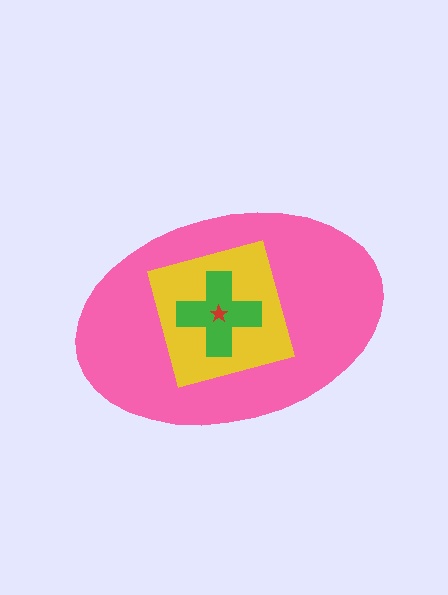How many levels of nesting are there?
4.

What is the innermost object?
The red star.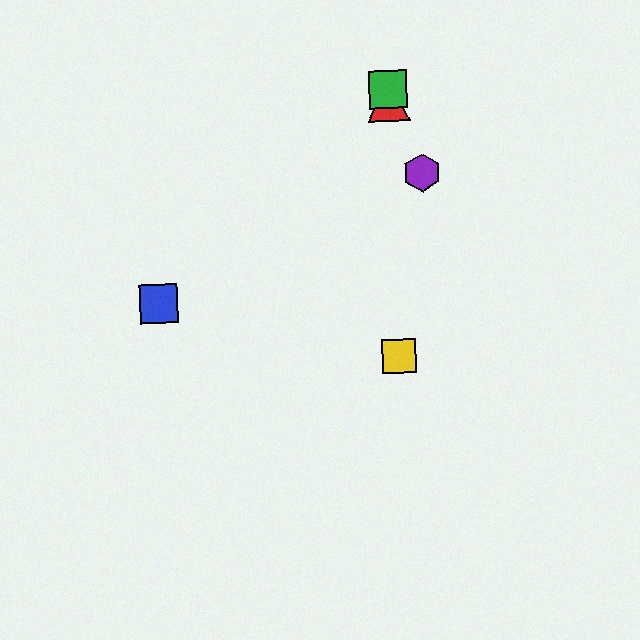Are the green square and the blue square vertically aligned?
No, the green square is at x≈388 and the blue square is at x≈159.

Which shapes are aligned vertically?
The red triangle, the green square, the yellow square are aligned vertically.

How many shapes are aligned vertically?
3 shapes (the red triangle, the green square, the yellow square) are aligned vertically.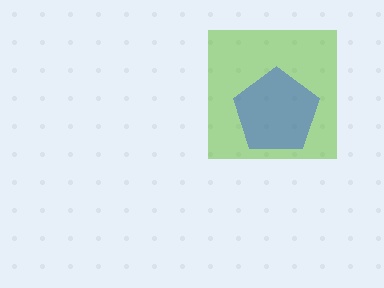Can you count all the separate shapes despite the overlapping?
Yes, there are 2 separate shapes.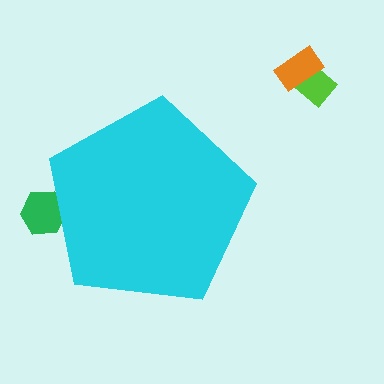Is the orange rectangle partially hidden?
No, the orange rectangle is fully visible.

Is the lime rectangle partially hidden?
No, the lime rectangle is fully visible.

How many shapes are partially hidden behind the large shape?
1 shape is partially hidden.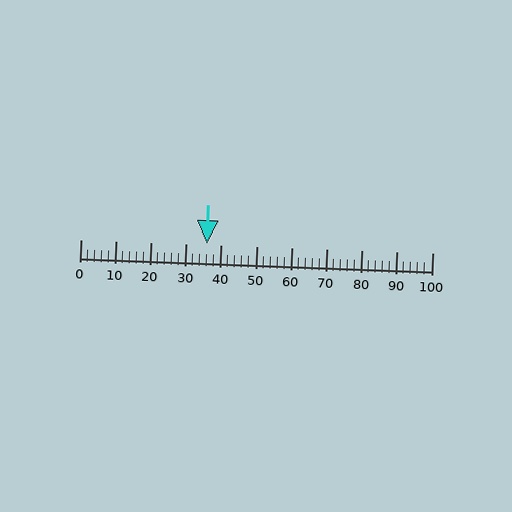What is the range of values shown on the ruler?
The ruler shows values from 0 to 100.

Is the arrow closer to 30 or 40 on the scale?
The arrow is closer to 40.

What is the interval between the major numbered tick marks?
The major tick marks are spaced 10 units apart.